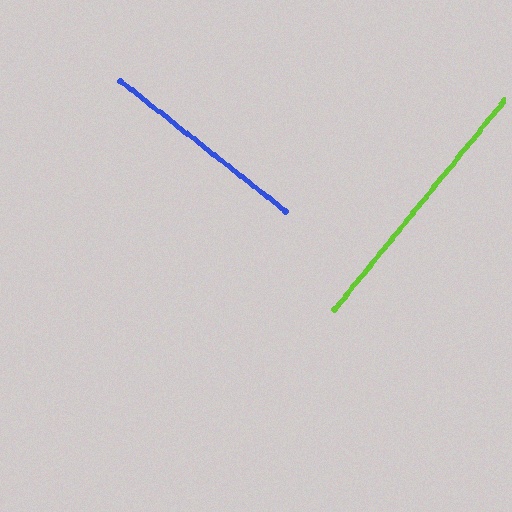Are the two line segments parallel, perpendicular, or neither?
Perpendicular — they meet at approximately 89°.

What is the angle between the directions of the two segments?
Approximately 89 degrees.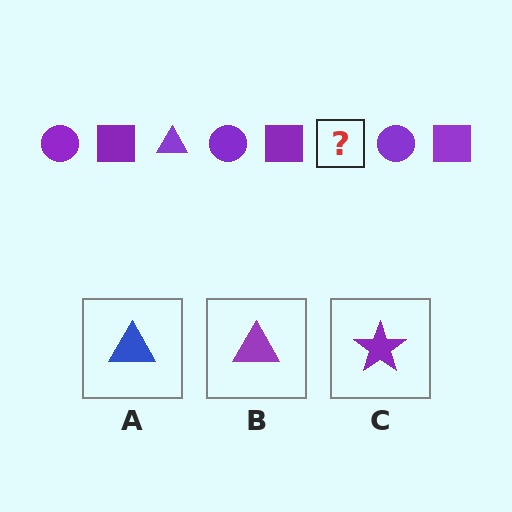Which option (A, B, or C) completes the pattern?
B.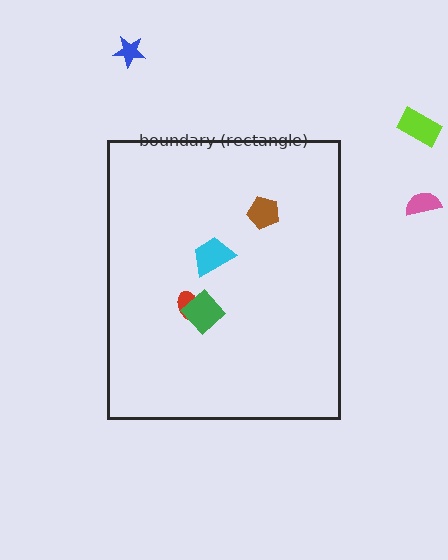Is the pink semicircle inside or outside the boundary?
Outside.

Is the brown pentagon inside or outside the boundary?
Inside.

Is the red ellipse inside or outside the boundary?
Inside.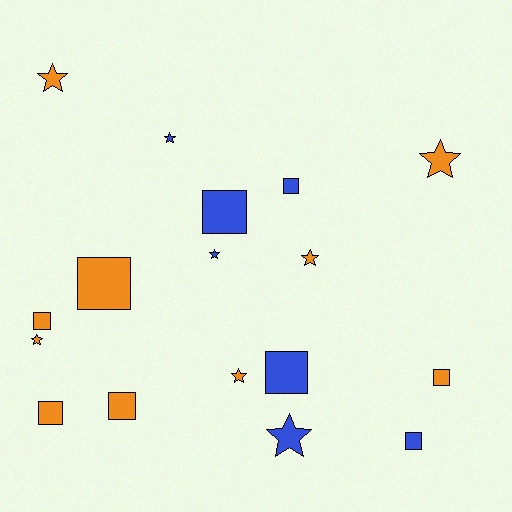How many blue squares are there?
There are 4 blue squares.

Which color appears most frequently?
Orange, with 10 objects.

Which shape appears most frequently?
Square, with 9 objects.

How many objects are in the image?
There are 17 objects.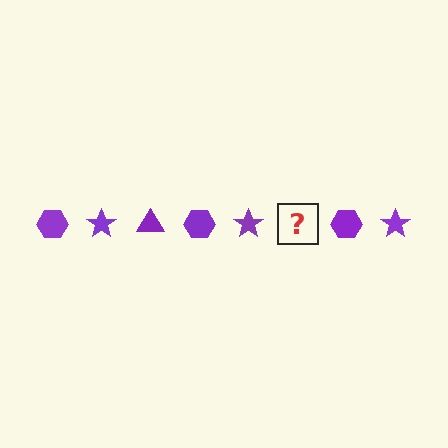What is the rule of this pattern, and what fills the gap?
The rule is that the pattern cycles through hexagon, star, triangle shapes in purple. The gap should be filled with a purple triangle.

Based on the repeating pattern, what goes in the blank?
The blank should be a purple triangle.